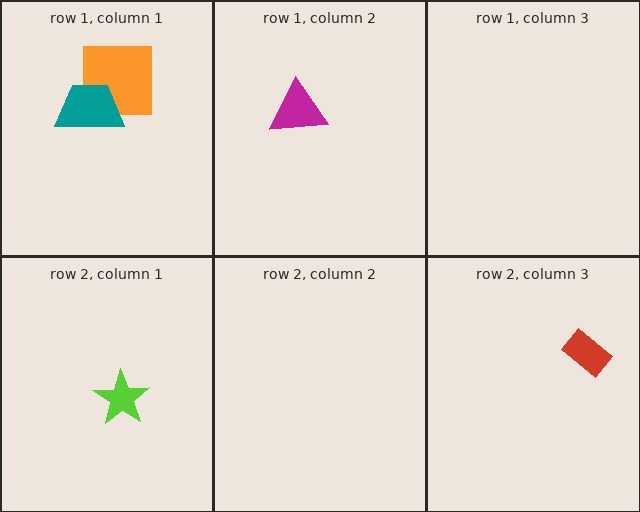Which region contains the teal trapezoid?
The row 1, column 1 region.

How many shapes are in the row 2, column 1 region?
1.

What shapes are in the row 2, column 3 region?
The red rectangle.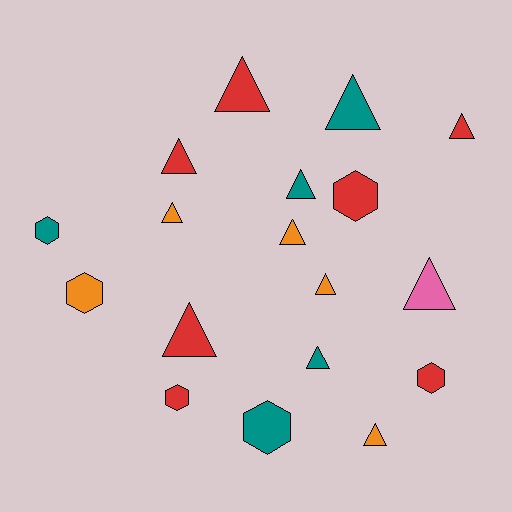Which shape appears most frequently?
Triangle, with 12 objects.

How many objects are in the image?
There are 18 objects.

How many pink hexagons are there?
There are no pink hexagons.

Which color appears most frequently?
Red, with 7 objects.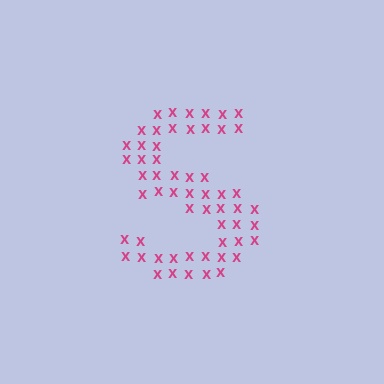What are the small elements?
The small elements are letter X's.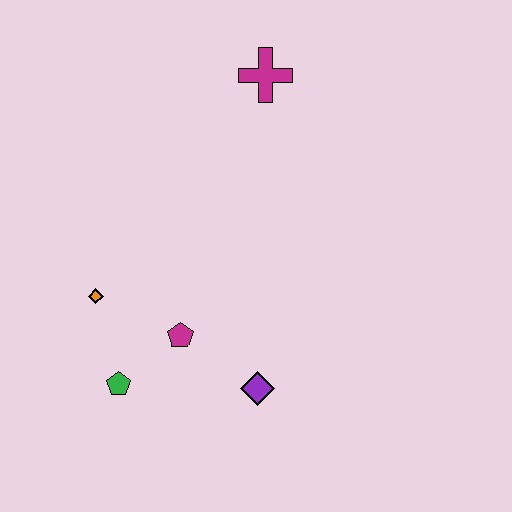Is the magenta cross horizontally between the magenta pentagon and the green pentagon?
No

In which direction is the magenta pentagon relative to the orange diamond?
The magenta pentagon is to the right of the orange diamond.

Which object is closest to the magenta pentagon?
The green pentagon is closest to the magenta pentagon.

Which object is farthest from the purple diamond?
The magenta cross is farthest from the purple diamond.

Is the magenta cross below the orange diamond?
No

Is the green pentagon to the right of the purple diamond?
No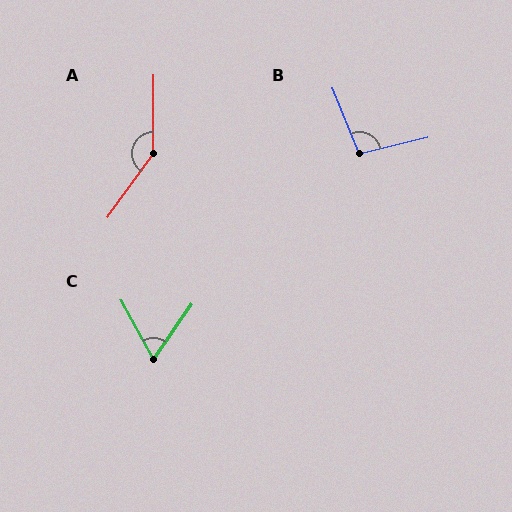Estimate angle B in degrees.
Approximately 99 degrees.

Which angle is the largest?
A, at approximately 145 degrees.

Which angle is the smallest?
C, at approximately 63 degrees.